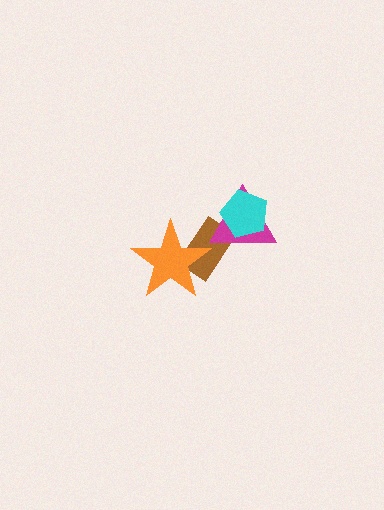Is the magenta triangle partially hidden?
Yes, it is partially covered by another shape.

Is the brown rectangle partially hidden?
Yes, it is partially covered by another shape.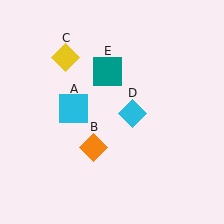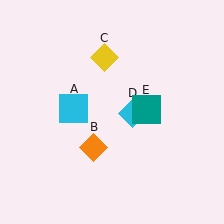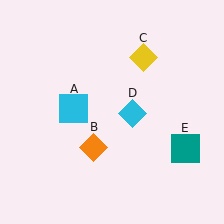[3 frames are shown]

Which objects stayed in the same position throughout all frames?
Cyan square (object A) and orange diamond (object B) and cyan diamond (object D) remained stationary.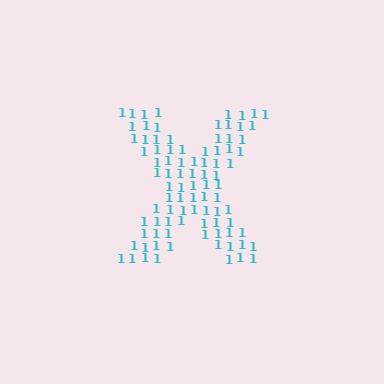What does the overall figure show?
The overall figure shows the letter X.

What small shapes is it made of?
It is made of small digit 1's.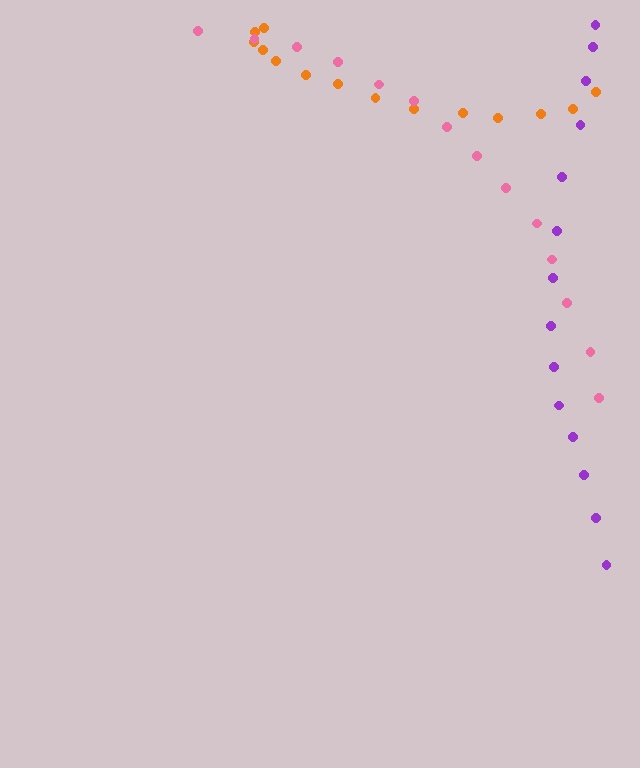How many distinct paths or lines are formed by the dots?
There are 3 distinct paths.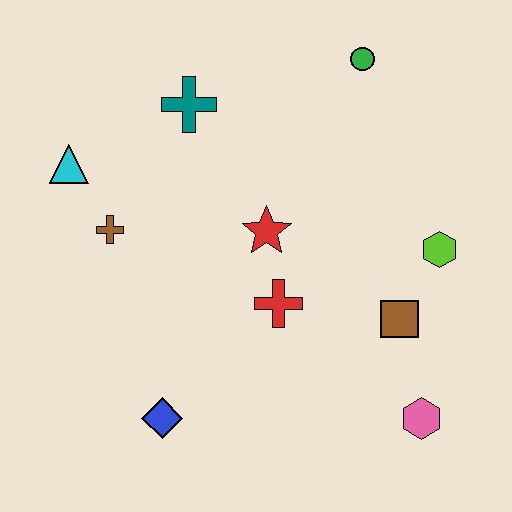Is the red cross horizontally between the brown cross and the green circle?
Yes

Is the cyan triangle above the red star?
Yes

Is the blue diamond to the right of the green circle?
No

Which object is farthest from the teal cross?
The pink hexagon is farthest from the teal cross.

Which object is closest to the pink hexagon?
The brown square is closest to the pink hexagon.